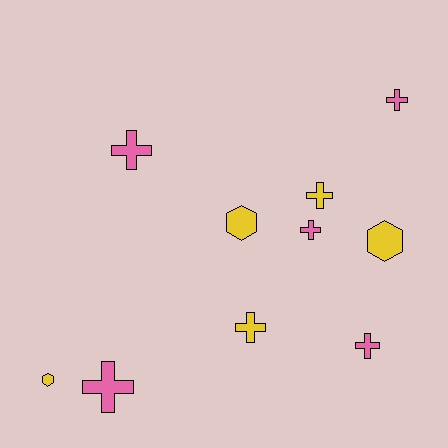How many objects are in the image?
There are 10 objects.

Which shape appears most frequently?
Cross, with 7 objects.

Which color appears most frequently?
Pink, with 5 objects.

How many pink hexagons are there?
There are no pink hexagons.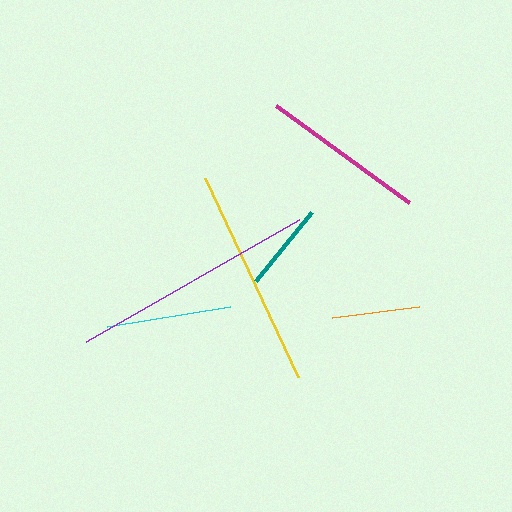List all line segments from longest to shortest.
From longest to shortest: purple, yellow, magenta, cyan, teal, orange.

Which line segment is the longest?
The purple line is the longest at approximately 246 pixels.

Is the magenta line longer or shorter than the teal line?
The magenta line is longer than the teal line.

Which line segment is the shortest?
The orange line is the shortest at approximately 87 pixels.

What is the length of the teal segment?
The teal segment is approximately 88 pixels long.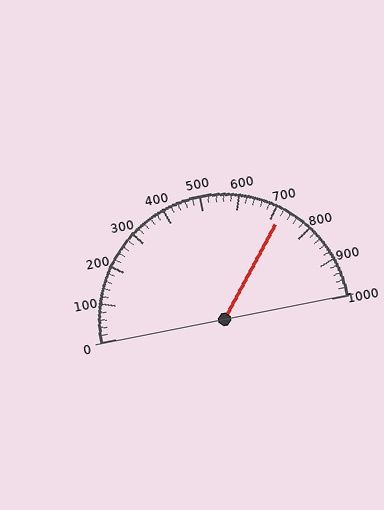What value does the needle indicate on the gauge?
The needle indicates approximately 720.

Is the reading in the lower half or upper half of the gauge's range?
The reading is in the upper half of the range (0 to 1000).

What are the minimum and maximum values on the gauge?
The gauge ranges from 0 to 1000.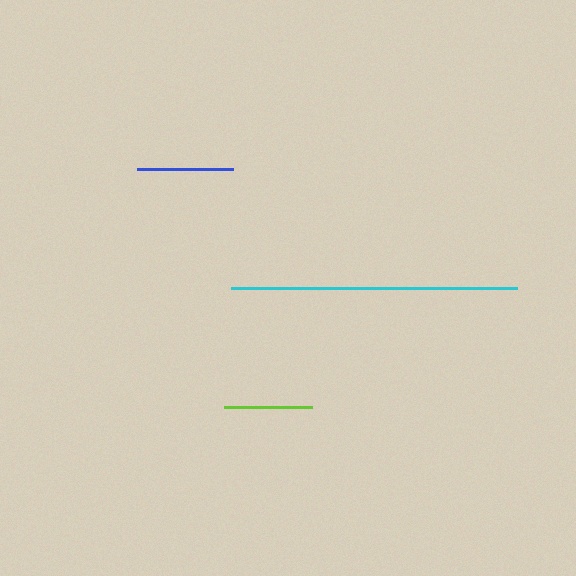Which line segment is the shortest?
The lime line is the shortest at approximately 87 pixels.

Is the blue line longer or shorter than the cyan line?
The cyan line is longer than the blue line.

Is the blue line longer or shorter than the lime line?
The blue line is longer than the lime line.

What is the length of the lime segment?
The lime segment is approximately 87 pixels long.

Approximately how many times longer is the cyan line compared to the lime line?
The cyan line is approximately 3.3 times the length of the lime line.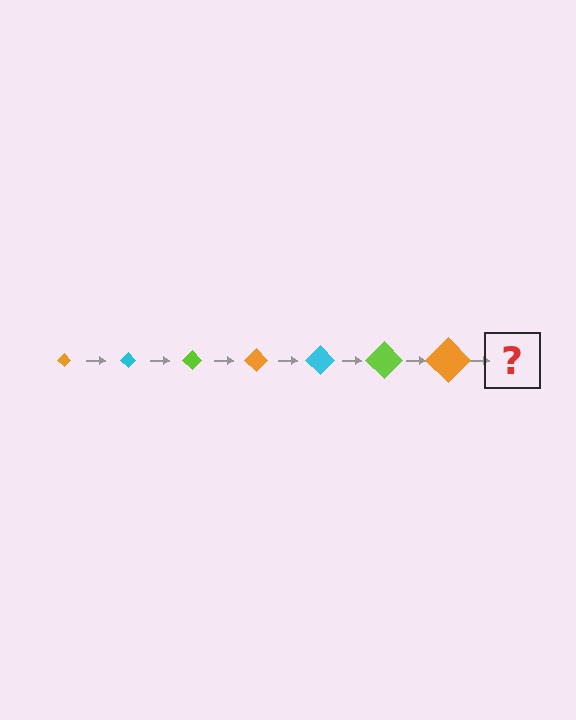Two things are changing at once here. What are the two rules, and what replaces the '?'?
The two rules are that the diamond grows larger each step and the color cycles through orange, cyan, and lime. The '?' should be a cyan diamond, larger than the previous one.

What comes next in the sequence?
The next element should be a cyan diamond, larger than the previous one.